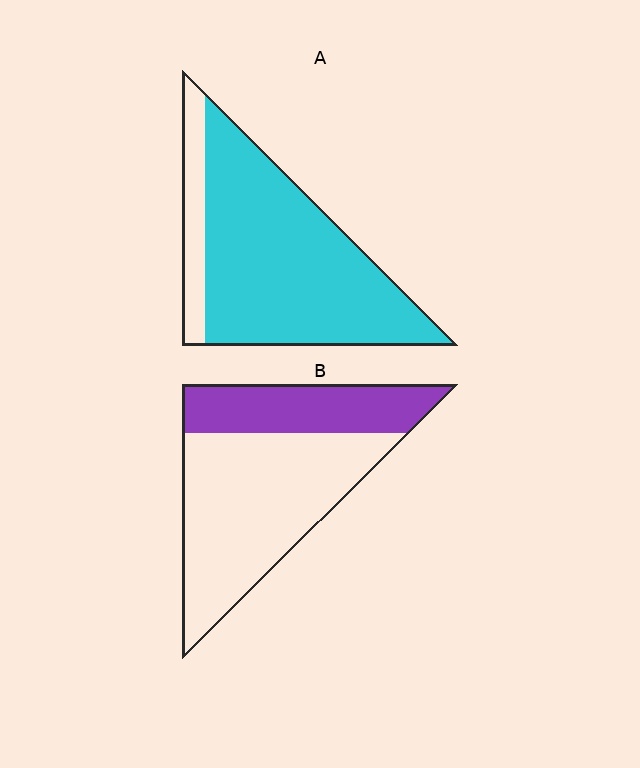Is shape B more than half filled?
No.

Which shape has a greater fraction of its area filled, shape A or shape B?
Shape A.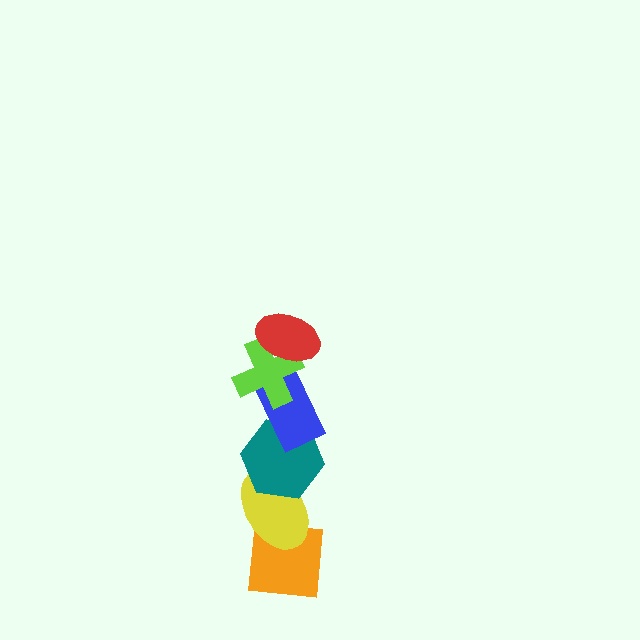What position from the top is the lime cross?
The lime cross is 2nd from the top.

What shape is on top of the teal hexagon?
The blue rectangle is on top of the teal hexagon.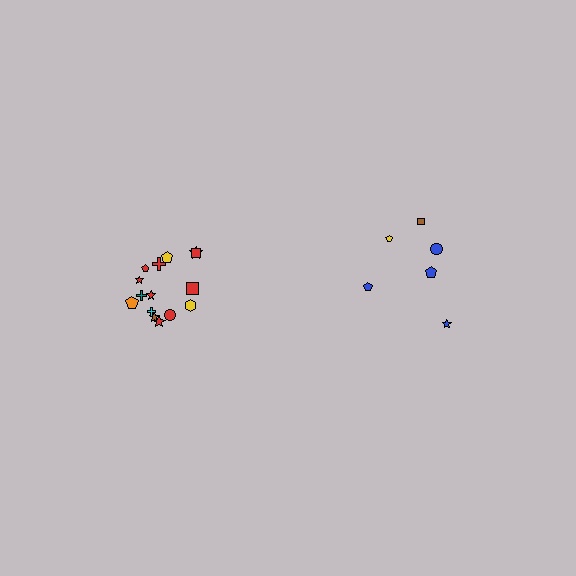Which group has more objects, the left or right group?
The left group.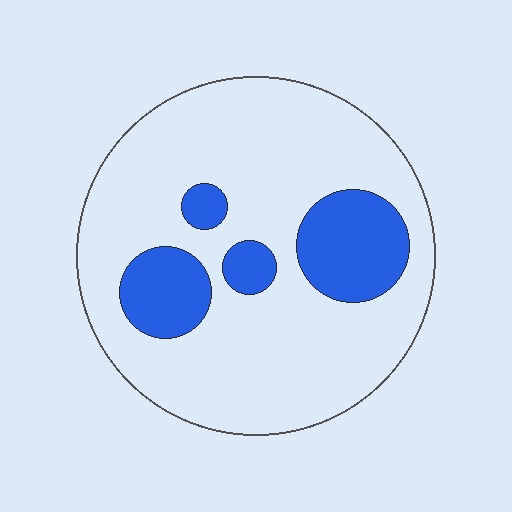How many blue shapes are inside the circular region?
4.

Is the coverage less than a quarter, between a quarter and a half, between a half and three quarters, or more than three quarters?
Less than a quarter.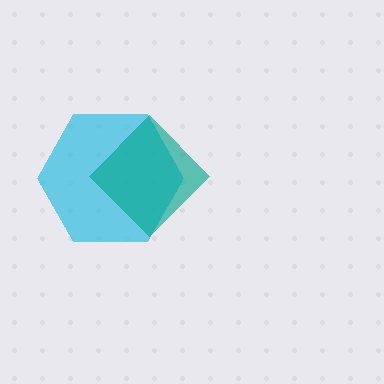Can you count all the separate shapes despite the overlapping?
Yes, there are 2 separate shapes.